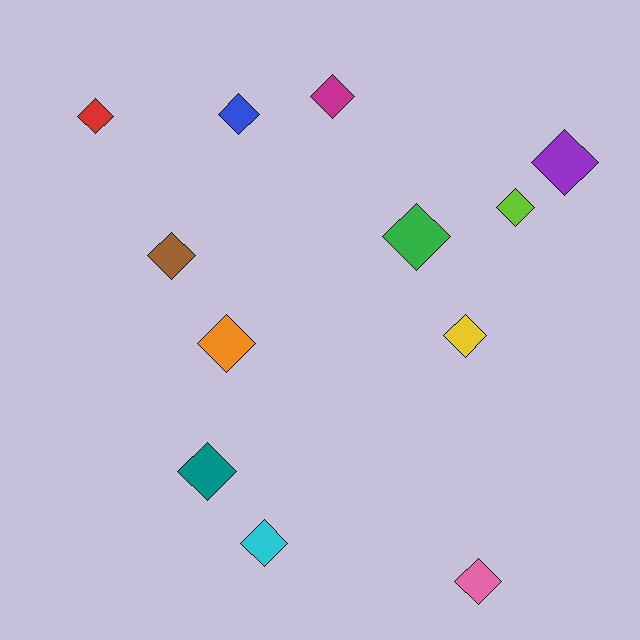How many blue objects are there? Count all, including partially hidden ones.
There is 1 blue object.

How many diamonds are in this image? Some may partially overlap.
There are 12 diamonds.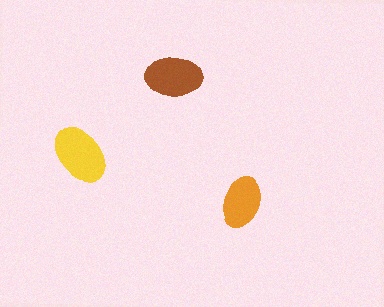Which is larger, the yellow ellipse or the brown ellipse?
The yellow one.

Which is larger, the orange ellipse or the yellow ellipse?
The yellow one.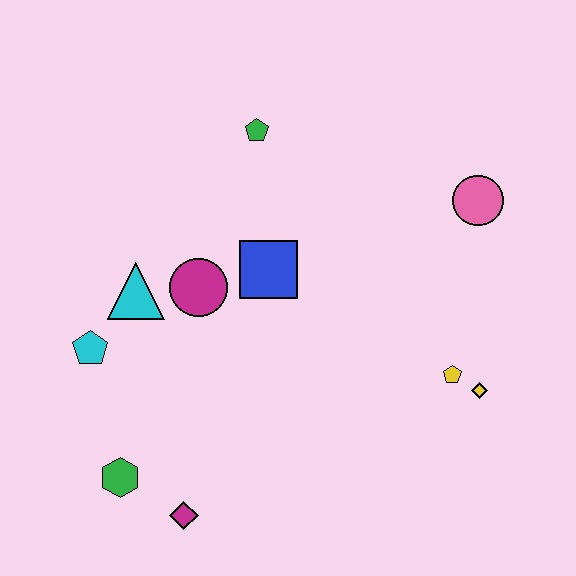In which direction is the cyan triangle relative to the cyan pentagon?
The cyan triangle is above the cyan pentagon.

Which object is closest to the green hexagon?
The magenta diamond is closest to the green hexagon.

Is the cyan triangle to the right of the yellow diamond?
No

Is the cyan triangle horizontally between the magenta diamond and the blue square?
No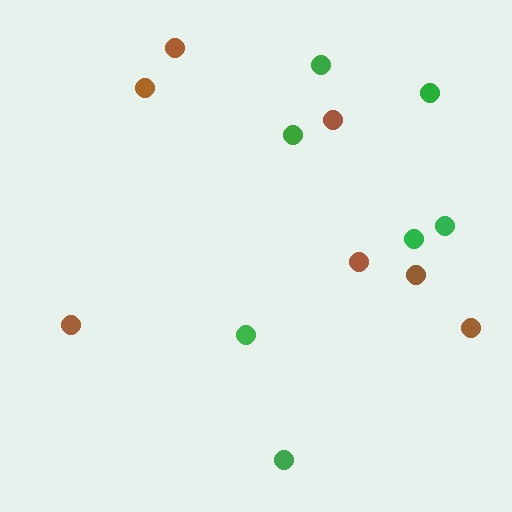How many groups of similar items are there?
There are 2 groups: one group of brown circles (7) and one group of green circles (7).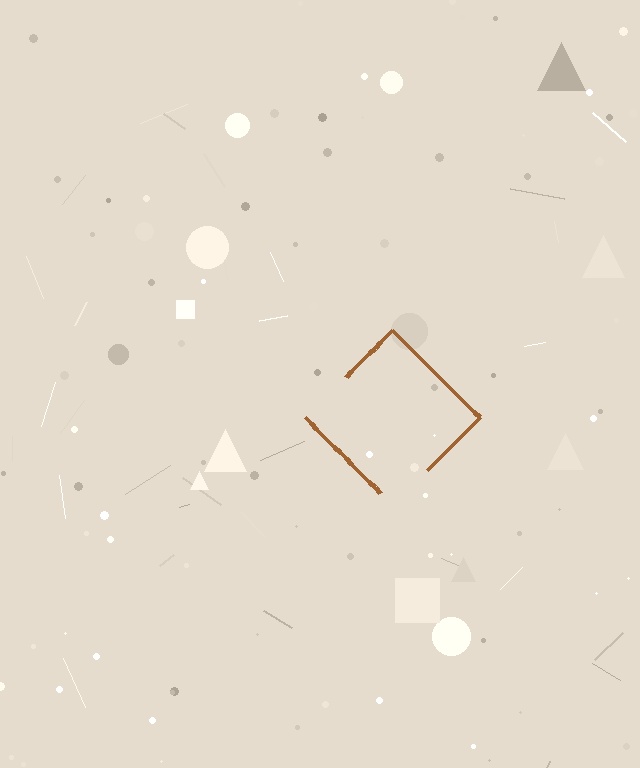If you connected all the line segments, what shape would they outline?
They would outline a diamond.